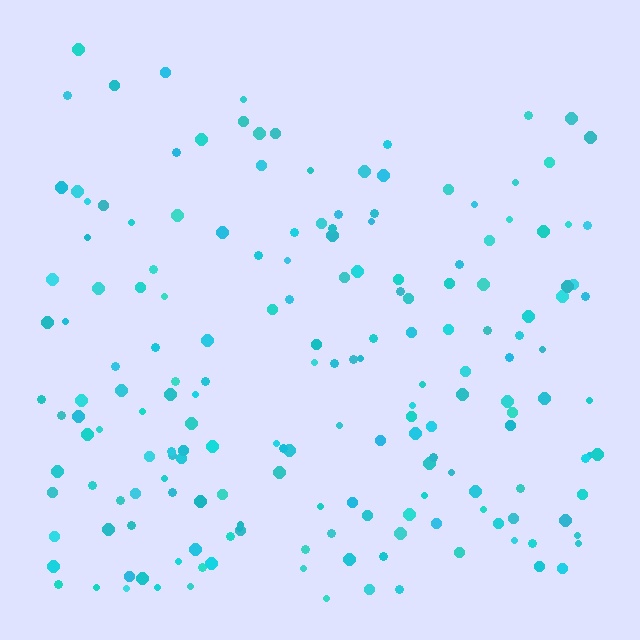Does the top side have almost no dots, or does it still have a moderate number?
Still a moderate number, just noticeably fewer than the bottom.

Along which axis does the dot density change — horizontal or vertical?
Vertical.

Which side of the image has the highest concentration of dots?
The bottom.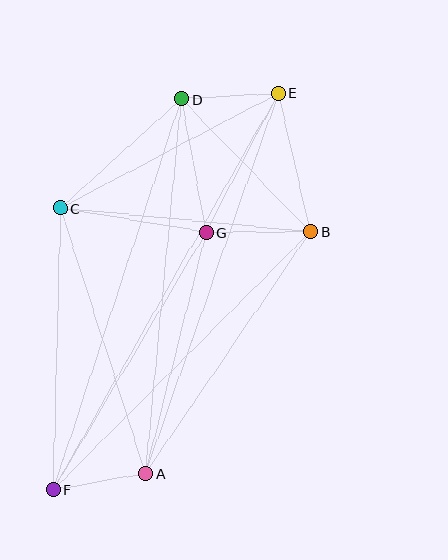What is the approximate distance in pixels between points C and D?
The distance between C and D is approximately 163 pixels.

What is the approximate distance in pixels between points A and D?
The distance between A and D is approximately 376 pixels.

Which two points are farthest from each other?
Points E and F are farthest from each other.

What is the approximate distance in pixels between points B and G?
The distance between B and G is approximately 104 pixels.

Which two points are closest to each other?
Points A and F are closest to each other.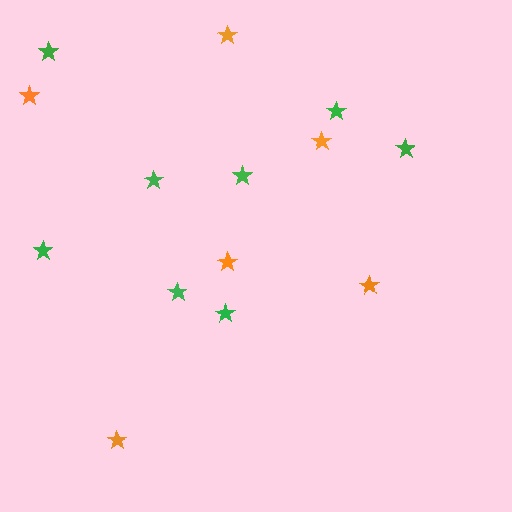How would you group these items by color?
There are 2 groups: one group of green stars (8) and one group of orange stars (6).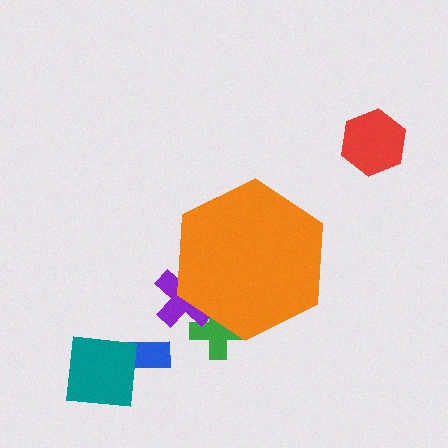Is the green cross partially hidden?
Yes, the green cross is partially hidden behind the orange hexagon.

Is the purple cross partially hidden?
Yes, the purple cross is partially hidden behind the orange hexagon.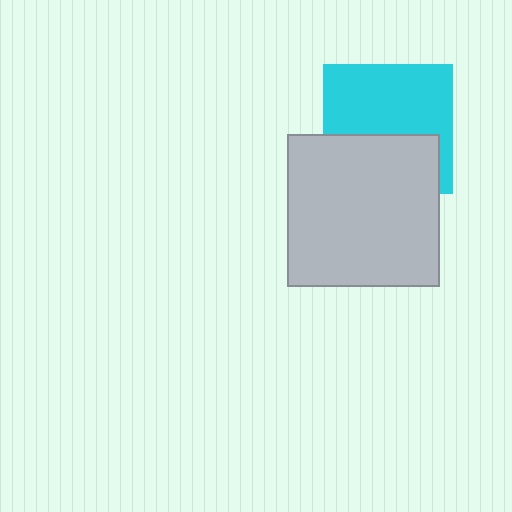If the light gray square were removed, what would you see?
You would see the complete cyan square.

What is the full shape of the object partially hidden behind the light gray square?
The partially hidden object is a cyan square.